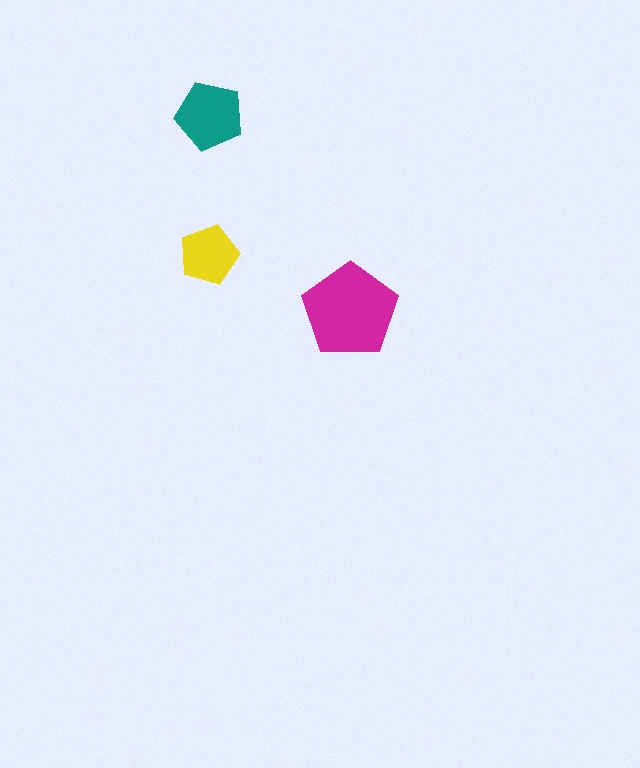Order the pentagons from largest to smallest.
the magenta one, the teal one, the yellow one.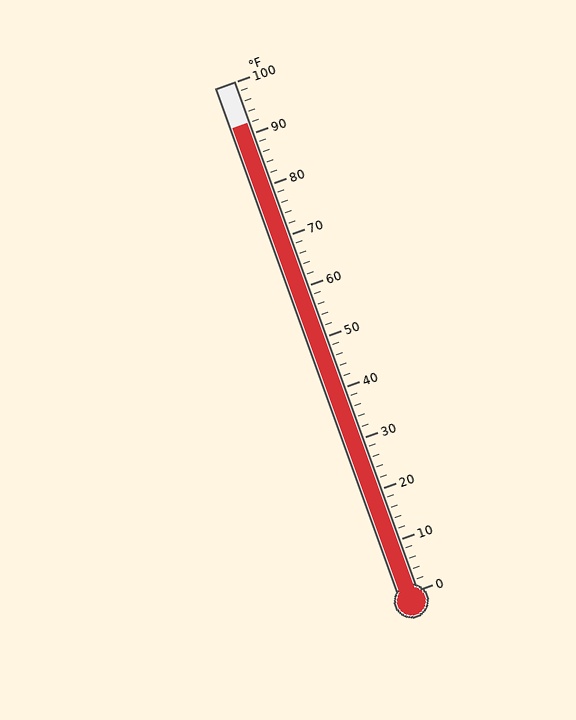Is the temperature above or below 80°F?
The temperature is above 80°F.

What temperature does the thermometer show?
The thermometer shows approximately 92°F.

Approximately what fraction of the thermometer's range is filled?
The thermometer is filled to approximately 90% of its range.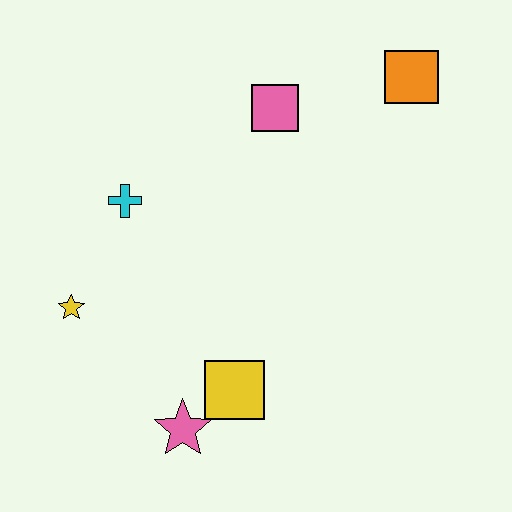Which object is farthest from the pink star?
The orange square is farthest from the pink star.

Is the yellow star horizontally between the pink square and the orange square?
No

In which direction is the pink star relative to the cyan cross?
The pink star is below the cyan cross.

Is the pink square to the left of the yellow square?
No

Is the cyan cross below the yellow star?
No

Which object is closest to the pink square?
The orange square is closest to the pink square.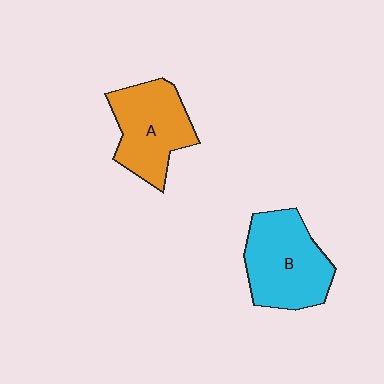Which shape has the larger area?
Shape B (cyan).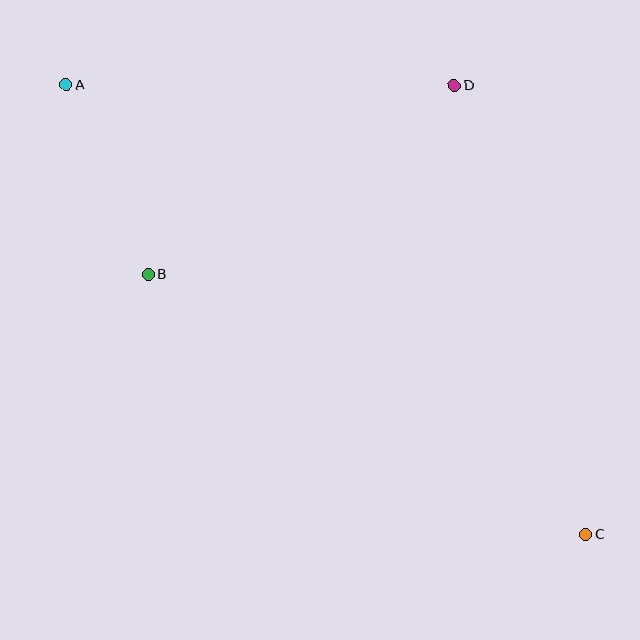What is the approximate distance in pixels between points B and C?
The distance between B and C is approximately 509 pixels.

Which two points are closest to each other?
Points A and B are closest to each other.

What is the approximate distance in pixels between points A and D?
The distance between A and D is approximately 388 pixels.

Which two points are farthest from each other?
Points A and C are farthest from each other.